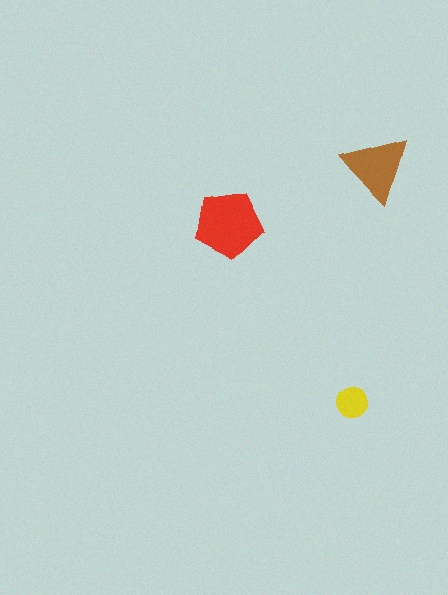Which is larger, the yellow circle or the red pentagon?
The red pentagon.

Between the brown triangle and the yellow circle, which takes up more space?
The brown triangle.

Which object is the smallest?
The yellow circle.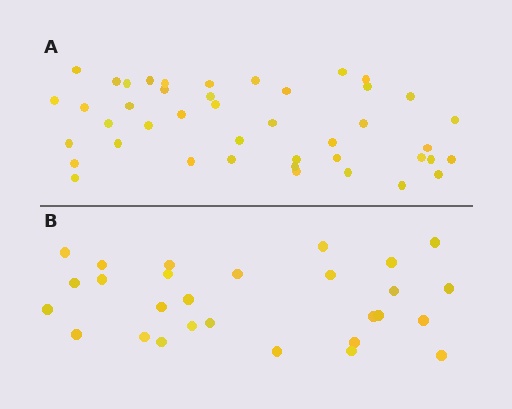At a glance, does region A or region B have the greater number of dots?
Region A (the top region) has more dots.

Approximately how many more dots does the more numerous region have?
Region A has approximately 15 more dots than region B.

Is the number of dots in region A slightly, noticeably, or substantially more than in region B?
Region A has substantially more. The ratio is roughly 1.5 to 1.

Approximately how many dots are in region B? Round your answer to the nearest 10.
About 30 dots. (The exact count is 28, which rounds to 30.)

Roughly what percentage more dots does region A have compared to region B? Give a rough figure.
About 55% more.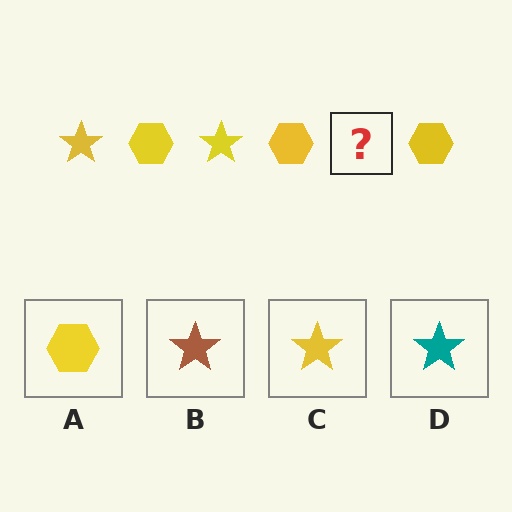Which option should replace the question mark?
Option C.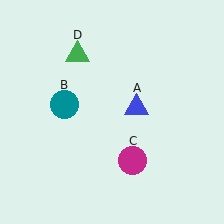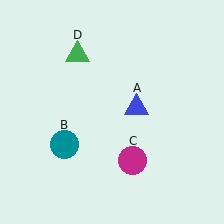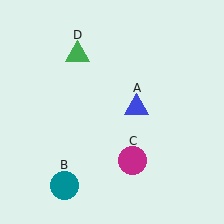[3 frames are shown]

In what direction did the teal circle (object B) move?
The teal circle (object B) moved down.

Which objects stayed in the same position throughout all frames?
Blue triangle (object A) and magenta circle (object C) and green triangle (object D) remained stationary.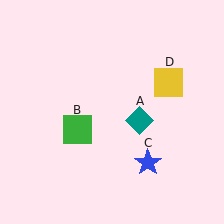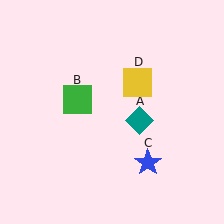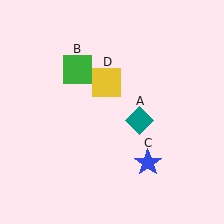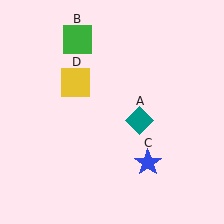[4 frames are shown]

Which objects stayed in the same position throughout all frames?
Teal diamond (object A) and blue star (object C) remained stationary.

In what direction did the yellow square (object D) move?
The yellow square (object D) moved left.